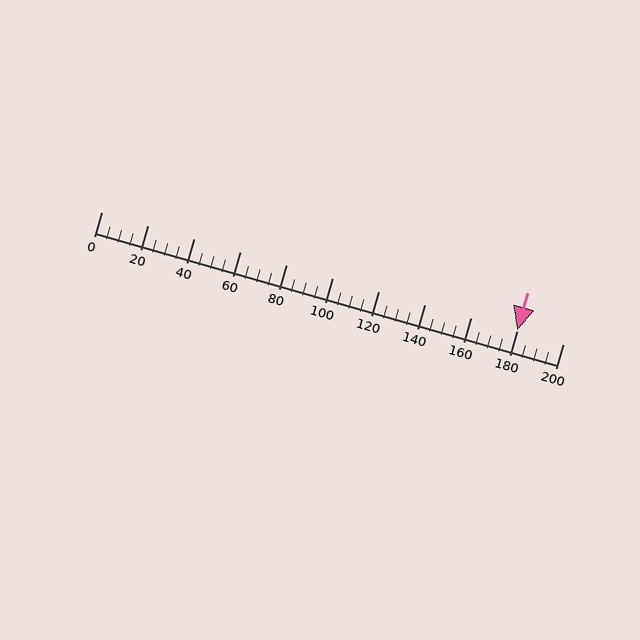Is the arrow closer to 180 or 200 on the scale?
The arrow is closer to 180.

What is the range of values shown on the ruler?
The ruler shows values from 0 to 200.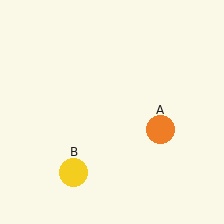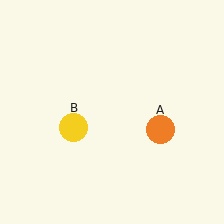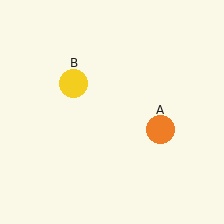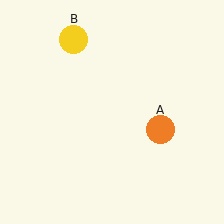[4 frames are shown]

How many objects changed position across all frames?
1 object changed position: yellow circle (object B).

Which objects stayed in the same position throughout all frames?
Orange circle (object A) remained stationary.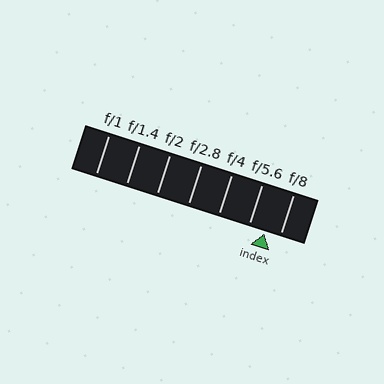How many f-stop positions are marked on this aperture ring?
There are 7 f-stop positions marked.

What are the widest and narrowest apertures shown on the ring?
The widest aperture shown is f/1 and the narrowest is f/8.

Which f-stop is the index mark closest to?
The index mark is closest to f/8.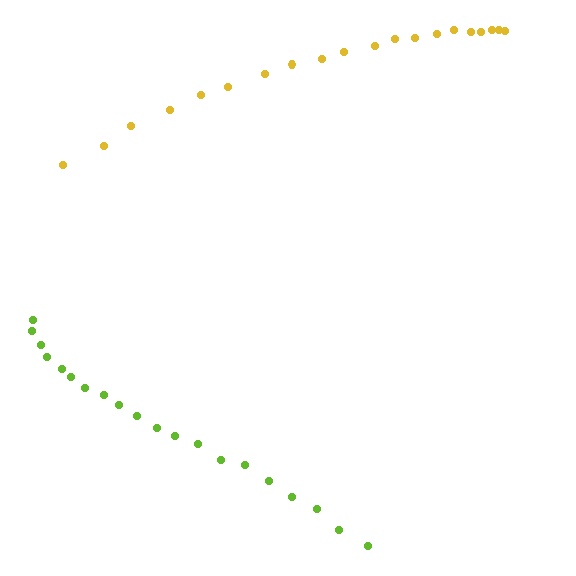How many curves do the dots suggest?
There are 2 distinct paths.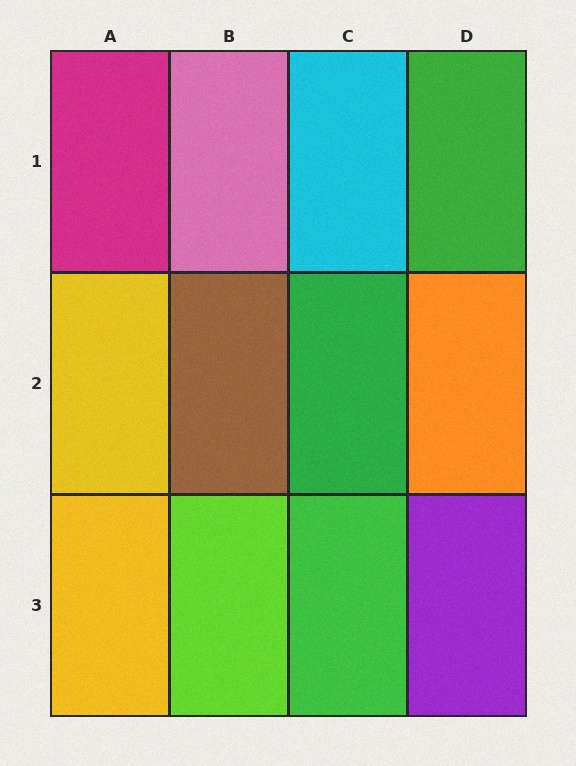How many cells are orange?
1 cell is orange.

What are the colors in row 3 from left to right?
Yellow, lime, green, purple.